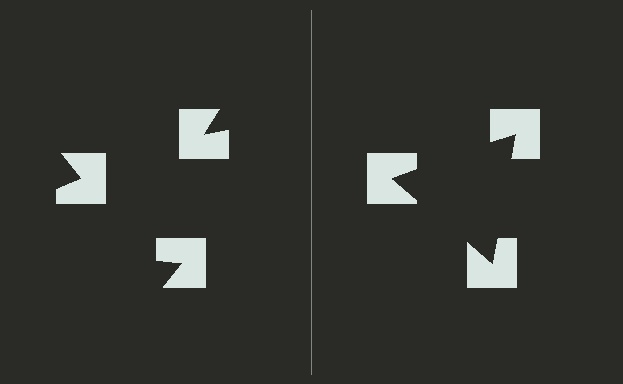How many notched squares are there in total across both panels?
6 — 3 on each side.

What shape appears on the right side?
An illusory triangle.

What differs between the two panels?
The notched squares are positioned identically on both sides; only the wedge orientations differ. On the right they align to a triangle; on the left they are misaligned.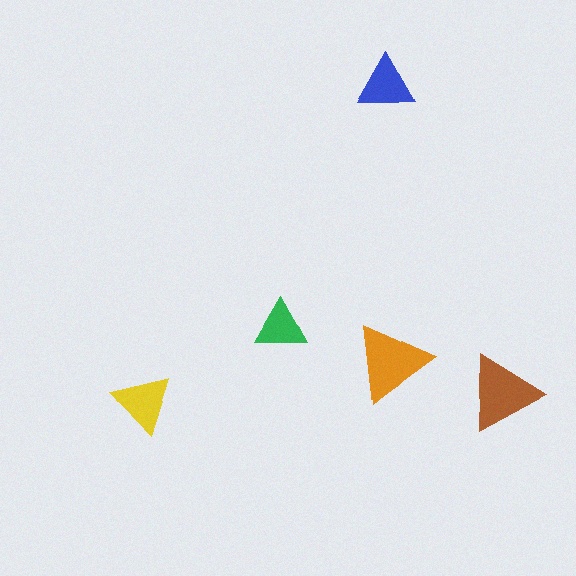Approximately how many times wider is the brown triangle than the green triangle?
About 1.5 times wider.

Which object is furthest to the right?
The brown triangle is rightmost.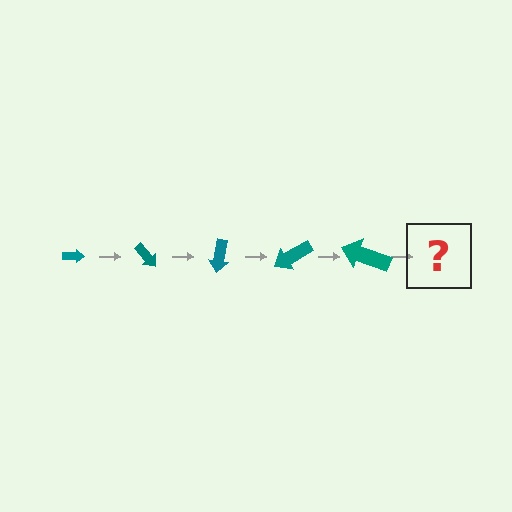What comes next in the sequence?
The next element should be an arrow, larger than the previous one and rotated 250 degrees from the start.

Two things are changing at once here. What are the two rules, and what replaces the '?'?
The two rules are that the arrow grows larger each step and it rotates 50 degrees each step. The '?' should be an arrow, larger than the previous one and rotated 250 degrees from the start.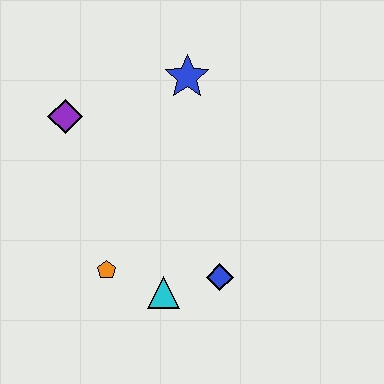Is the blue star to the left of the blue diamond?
Yes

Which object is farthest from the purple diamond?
The blue diamond is farthest from the purple diamond.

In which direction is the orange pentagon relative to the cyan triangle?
The orange pentagon is to the left of the cyan triangle.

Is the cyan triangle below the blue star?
Yes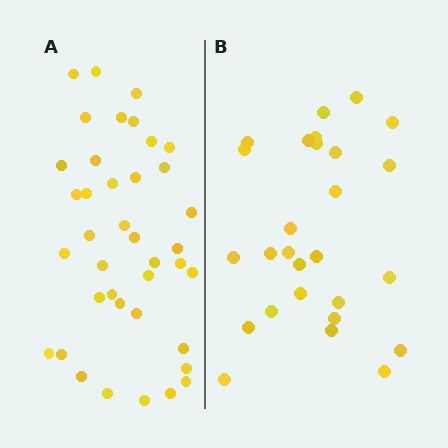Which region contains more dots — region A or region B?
Region A (the left region) has more dots.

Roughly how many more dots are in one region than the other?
Region A has roughly 12 or so more dots than region B.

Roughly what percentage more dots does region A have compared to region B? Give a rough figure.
About 45% more.